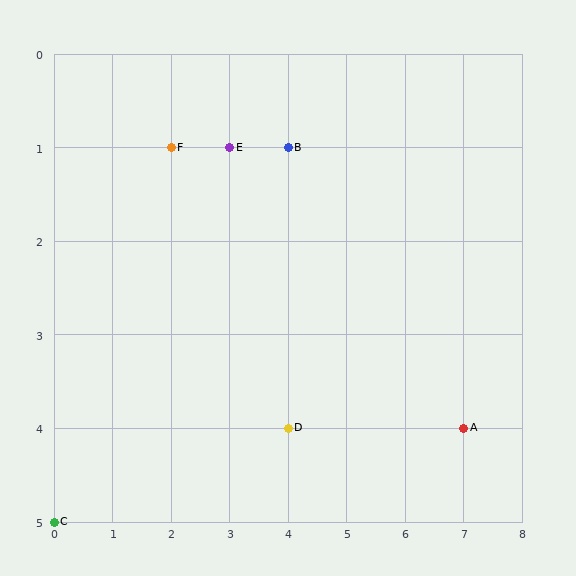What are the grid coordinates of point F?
Point F is at grid coordinates (2, 1).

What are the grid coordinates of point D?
Point D is at grid coordinates (4, 4).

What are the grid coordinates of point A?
Point A is at grid coordinates (7, 4).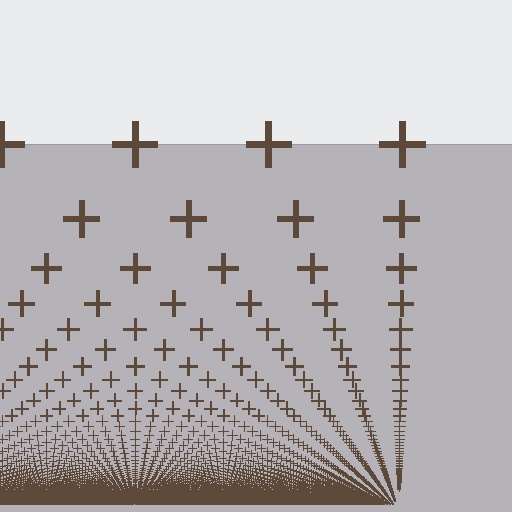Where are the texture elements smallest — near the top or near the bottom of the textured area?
Near the bottom.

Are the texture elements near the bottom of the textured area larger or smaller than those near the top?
Smaller. The gradient is inverted — elements near the bottom are smaller and denser.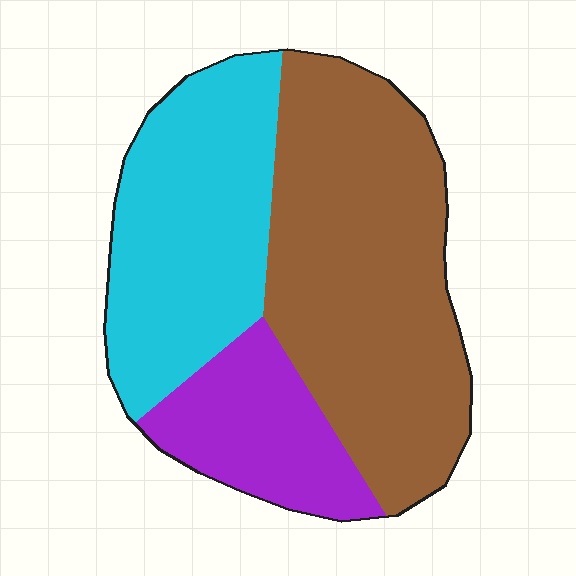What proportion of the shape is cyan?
Cyan covers 33% of the shape.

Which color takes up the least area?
Purple, at roughly 20%.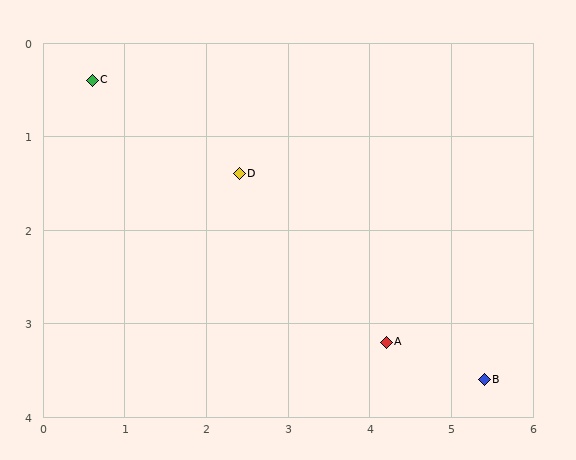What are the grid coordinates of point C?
Point C is at approximately (0.6, 0.4).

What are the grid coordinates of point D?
Point D is at approximately (2.4, 1.4).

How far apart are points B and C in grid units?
Points B and C are about 5.8 grid units apart.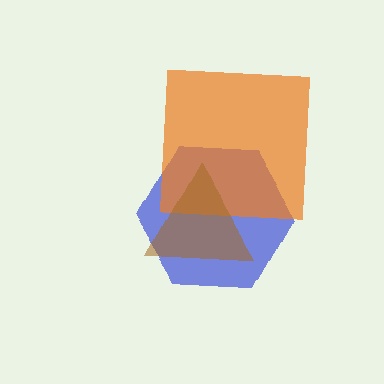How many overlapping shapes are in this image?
There are 3 overlapping shapes in the image.